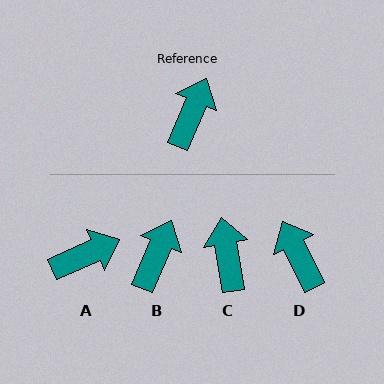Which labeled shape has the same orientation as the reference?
B.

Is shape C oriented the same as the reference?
No, it is off by about 33 degrees.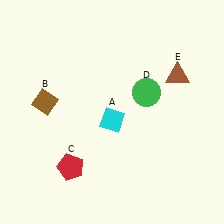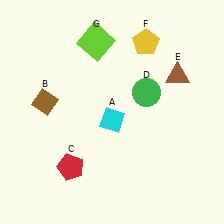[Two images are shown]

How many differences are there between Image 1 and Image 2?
There are 2 differences between the two images.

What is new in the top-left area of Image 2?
A lime square (G) was added in the top-left area of Image 2.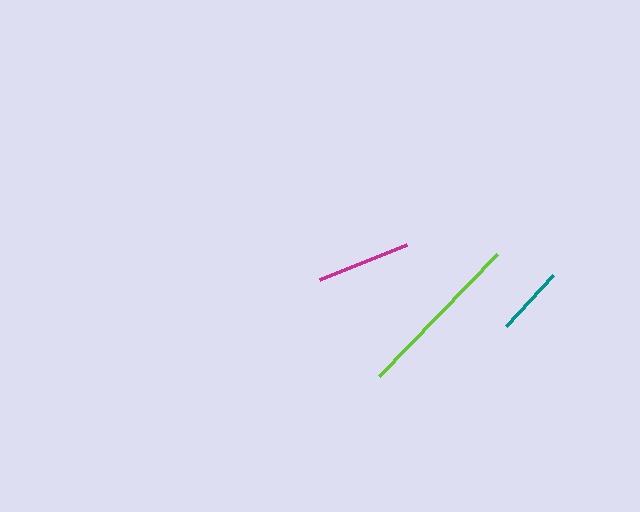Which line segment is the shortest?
The teal line is the shortest at approximately 70 pixels.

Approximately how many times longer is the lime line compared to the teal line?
The lime line is approximately 2.4 times the length of the teal line.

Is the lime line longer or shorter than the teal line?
The lime line is longer than the teal line.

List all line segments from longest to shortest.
From longest to shortest: lime, magenta, teal.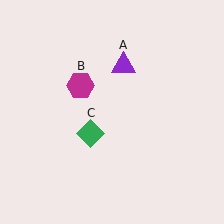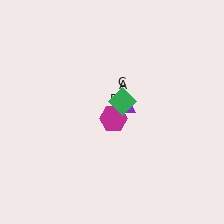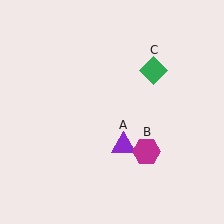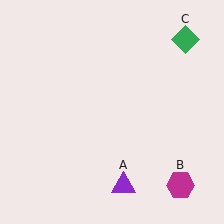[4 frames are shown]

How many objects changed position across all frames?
3 objects changed position: purple triangle (object A), magenta hexagon (object B), green diamond (object C).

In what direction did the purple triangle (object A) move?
The purple triangle (object A) moved down.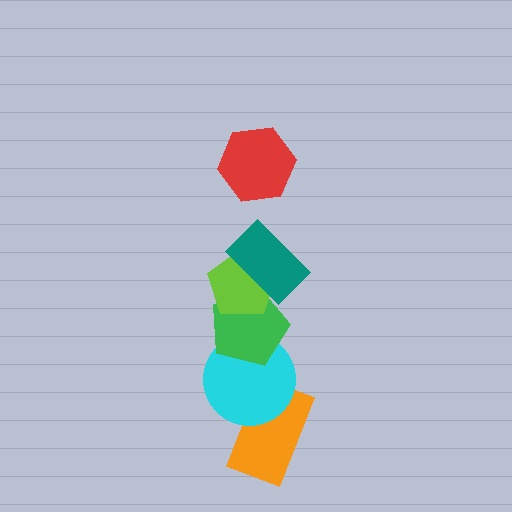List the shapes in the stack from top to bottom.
From top to bottom: the red hexagon, the teal rectangle, the lime pentagon, the green pentagon, the cyan circle, the orange rectangle.